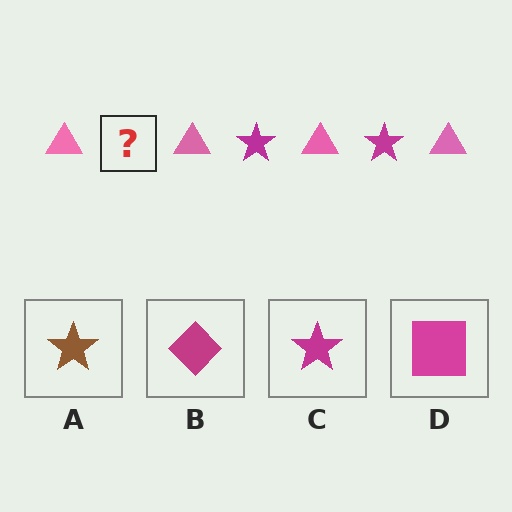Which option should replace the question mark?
Option C.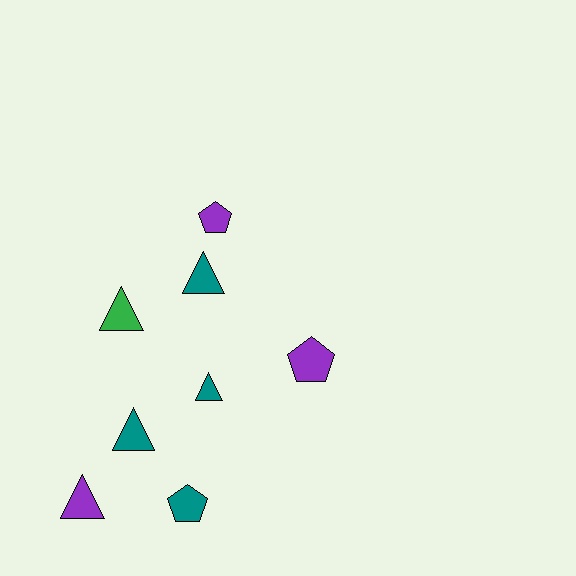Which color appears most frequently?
Teal, with 4 objects.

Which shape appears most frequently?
Triangle, with 5 objects.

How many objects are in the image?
There are 8 objects.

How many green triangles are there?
There is 1 green triangle.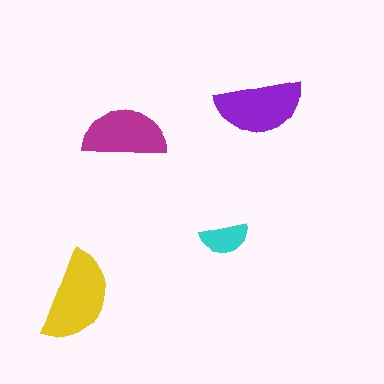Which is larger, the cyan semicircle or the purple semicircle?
The purple one.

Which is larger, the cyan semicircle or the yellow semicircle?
The yellow one.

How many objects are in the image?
There are 4 objects in the image.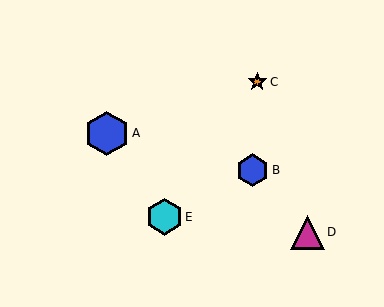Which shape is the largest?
The blue hexagon (labeled A) is the largest.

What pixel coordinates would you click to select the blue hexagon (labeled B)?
Click at (253, 170) to select the blue hexagon B.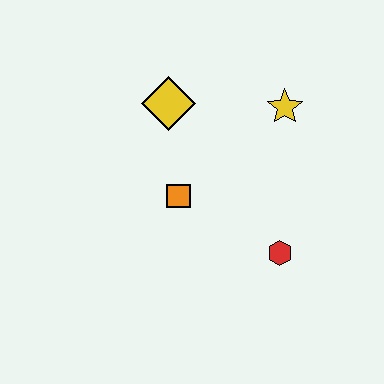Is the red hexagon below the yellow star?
Yes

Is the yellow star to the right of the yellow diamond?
Yes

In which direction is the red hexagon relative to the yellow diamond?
The red hexagon is below the yellow diamond.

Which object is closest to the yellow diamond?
The orange square is closest to the yellow diamond.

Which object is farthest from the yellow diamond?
The red hexagon is farthest from the yellow diamond.